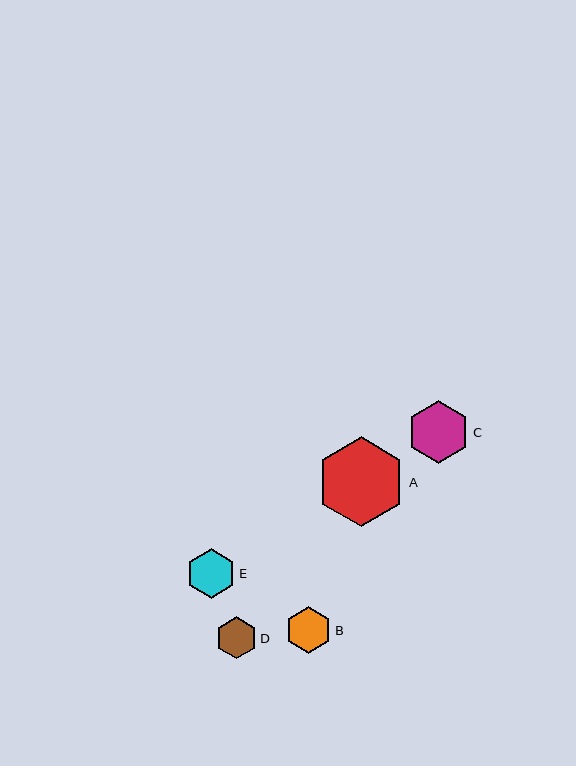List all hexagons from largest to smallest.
From largest to smallest: A, C, E, B, D.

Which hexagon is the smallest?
Hexagon D is the smallest with a size of approximately 42 pixels.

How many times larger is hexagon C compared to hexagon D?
Hexagon C is approximately 1.5 times the size of hexagon D.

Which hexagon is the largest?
Hexagon A is the largest with a size of approximately 90 pixels.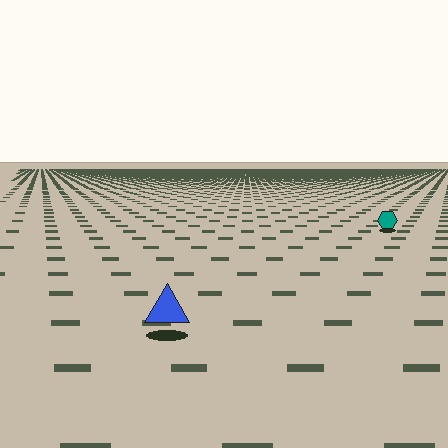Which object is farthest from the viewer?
The teal hexagon is farthest from the viewer. It appears smaller and the ground texture around it is denser.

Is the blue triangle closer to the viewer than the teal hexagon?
Yes. The blue triangle is closer — you can tell from the texture gradient: the ground texture is coarser near it.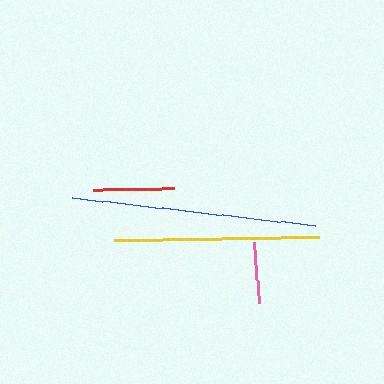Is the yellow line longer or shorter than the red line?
The yellow line is longer than the red line.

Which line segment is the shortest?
The pink line is the shortest at approximately 61 pixels.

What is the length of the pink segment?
The pink segment is approximately 61 pixels long.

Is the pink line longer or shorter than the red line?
The red line is longer than the pink line.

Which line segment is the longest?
The blue line is the longest at approximately 244 pixels.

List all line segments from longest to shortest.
From longest to shortest: blue, yellow, red, pink.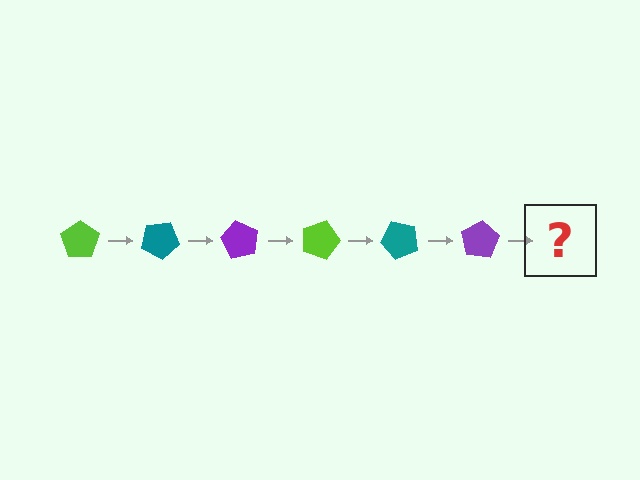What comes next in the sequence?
The next element should be a lime pentagon, rotated 180 degrees from the start.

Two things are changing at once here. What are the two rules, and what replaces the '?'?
The two rules are that it rotates 30 degrees each step and the color cycles through lime, teal, and purple. The '?' should be a lime pentagon, rotated 180 degrees from the start.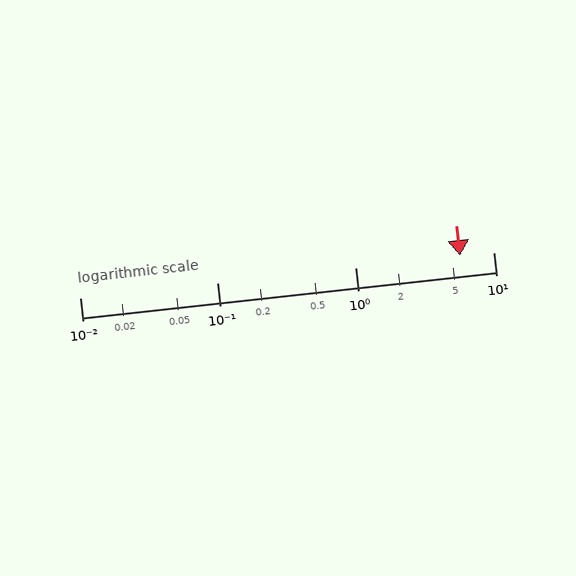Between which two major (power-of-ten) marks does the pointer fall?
The pointer is between 1 and 10.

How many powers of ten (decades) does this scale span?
The scale spans 3 decades, from 0.01 to 10.